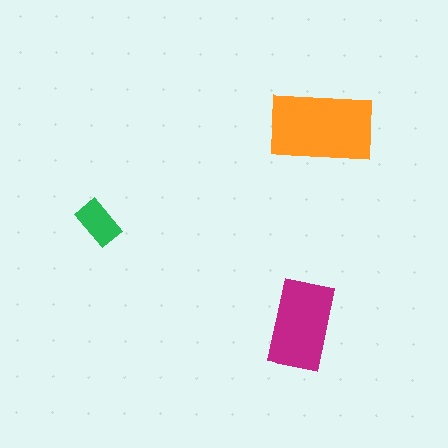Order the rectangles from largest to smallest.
the orange one, the magenta one, the green one.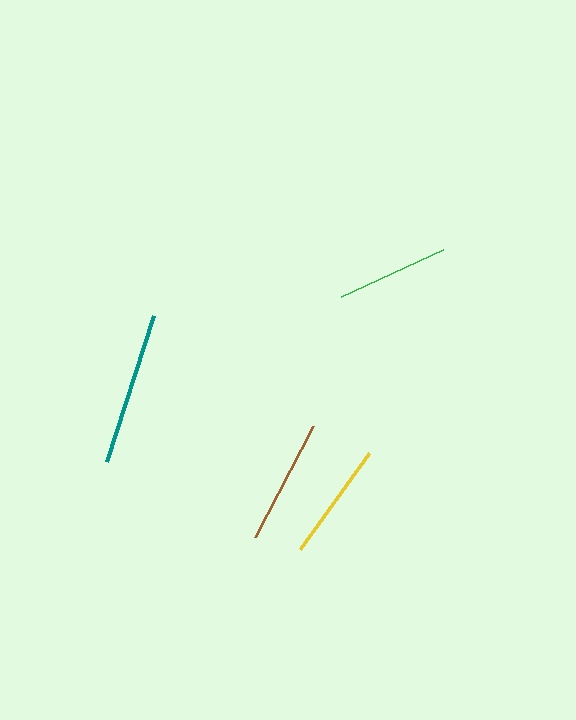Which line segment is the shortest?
The green line is the shortest at approximately 113 pixels.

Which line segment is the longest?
The teal line is the longest at approximately 153 pixels.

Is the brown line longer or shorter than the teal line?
The teal line is longer than the brown line.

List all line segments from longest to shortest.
From longest to shortest: teal, brown, yellow, green.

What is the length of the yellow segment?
The yellow segment is approximately 119 pixels long.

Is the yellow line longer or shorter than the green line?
The yellow line is longer than the green line.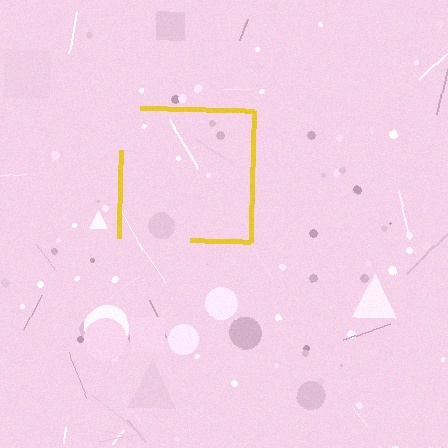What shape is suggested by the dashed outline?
The dashed outline suggests a square.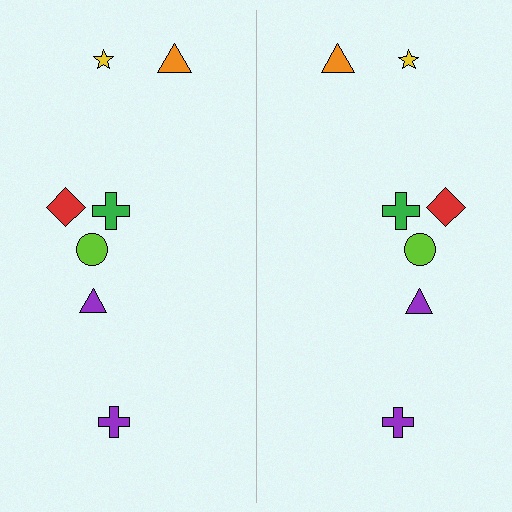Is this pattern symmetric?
Yes, this pattern has bilateral (reflection) symmetry.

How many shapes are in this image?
There are 14 shapes in this image.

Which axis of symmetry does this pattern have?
The pattern has a vertical axis of symmetry running through the center of the image.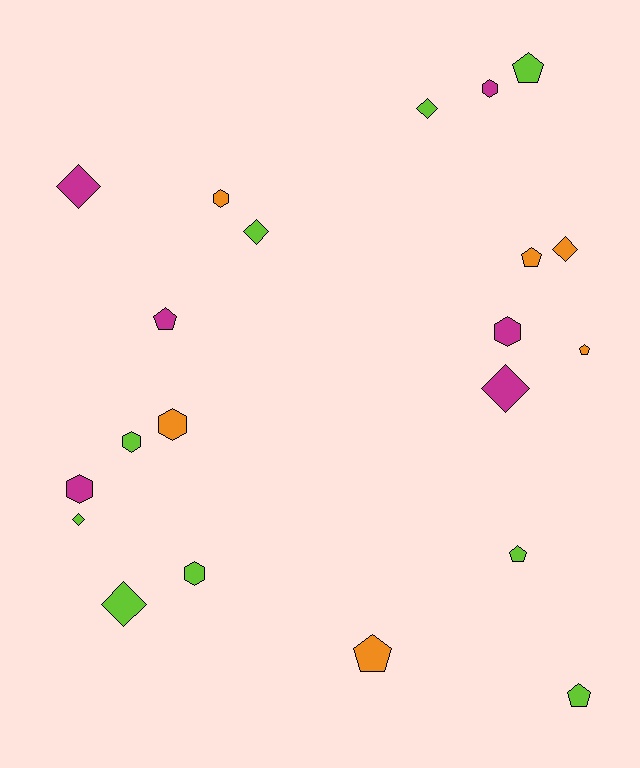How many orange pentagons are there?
There are 3 orange pentagons.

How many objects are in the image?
There are 21 objects.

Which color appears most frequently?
Lime, with 9 objects.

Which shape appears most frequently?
Hexagon, with 7 objects.